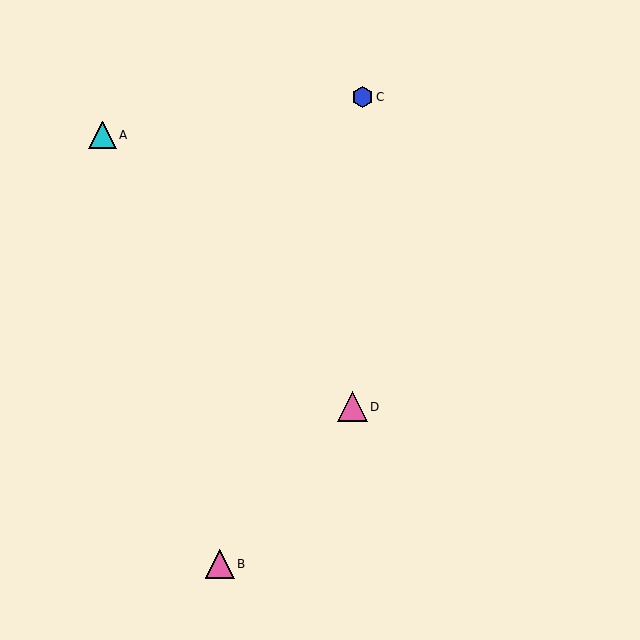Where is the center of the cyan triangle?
The center of the cyan triangle is at (103, 135).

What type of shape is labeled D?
Shape D is a pink triangle.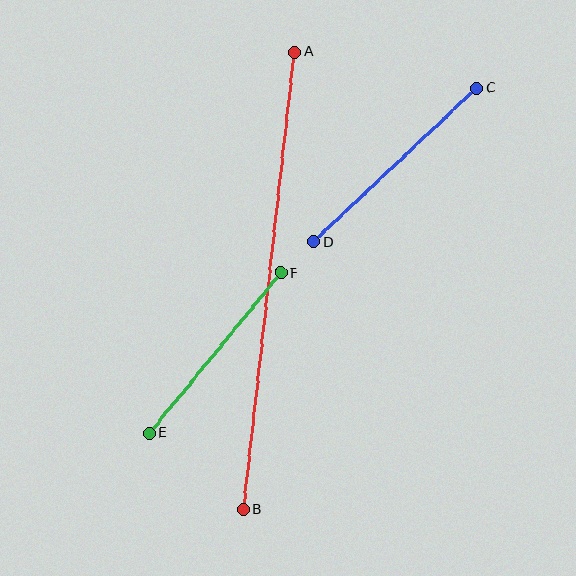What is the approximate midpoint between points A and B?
The midpoint is at approximately (269, 281) pixels.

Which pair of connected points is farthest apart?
Points A and B are farthest apart.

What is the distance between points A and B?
The distance is approximately 460 pixels.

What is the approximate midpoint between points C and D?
The midpoint is at approximately (395, 165) pixels.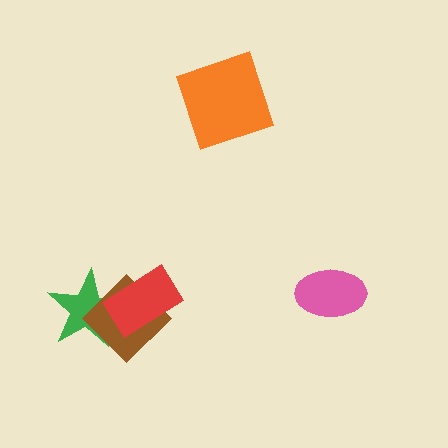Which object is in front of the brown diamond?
The red rectangle is in front of the brown diamond.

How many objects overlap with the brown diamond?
2 objects overlap with the brown diamond.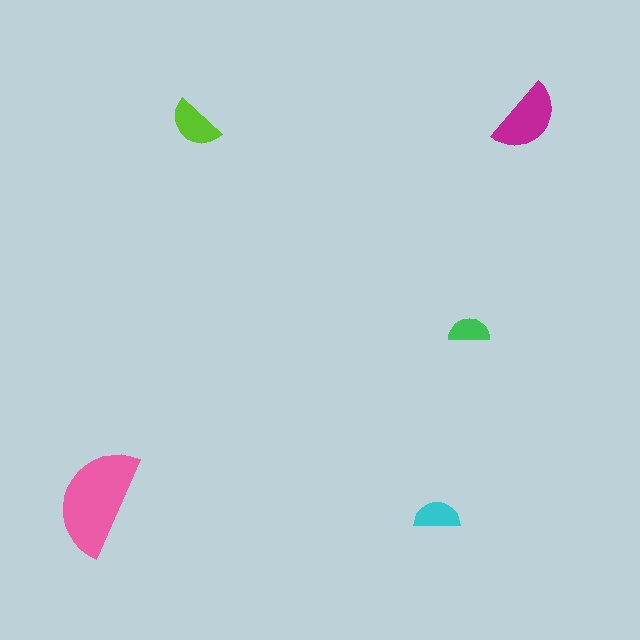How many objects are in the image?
There are 5 objects in the image.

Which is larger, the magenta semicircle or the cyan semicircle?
The magenta one.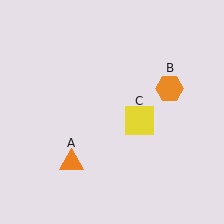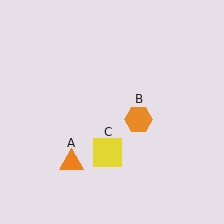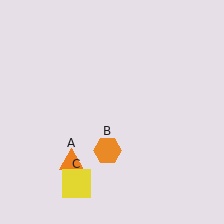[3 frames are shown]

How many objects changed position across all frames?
2 objects changed position: orange hexagon (object B), yellow square (object C).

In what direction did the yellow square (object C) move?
The yellow square (object C) moved down and to the left.